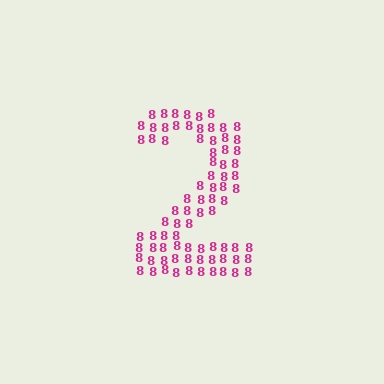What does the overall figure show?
The overall figure shows the digit 2.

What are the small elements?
The small elements are digit 8's.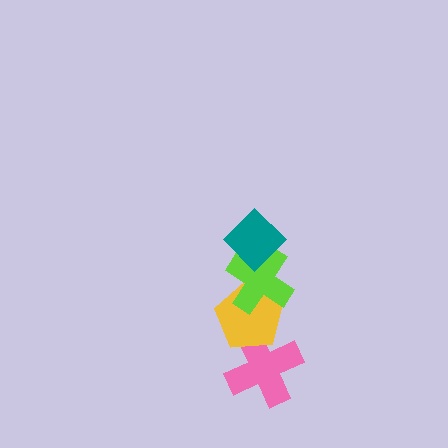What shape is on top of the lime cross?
The teal diamond is on top of the lime cross.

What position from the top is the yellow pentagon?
The yellow pentagon is 3rd from the top.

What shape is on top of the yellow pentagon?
The lime cross is on top of the yellow pentagon.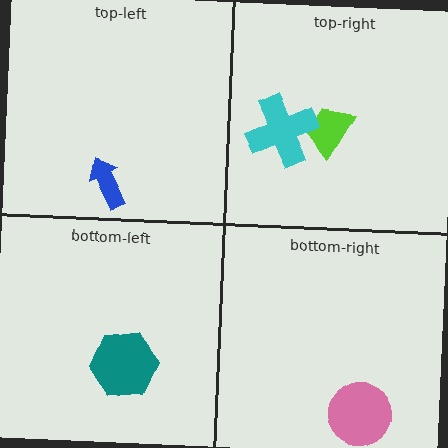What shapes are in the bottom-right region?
The pink circle.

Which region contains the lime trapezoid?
The top-right region.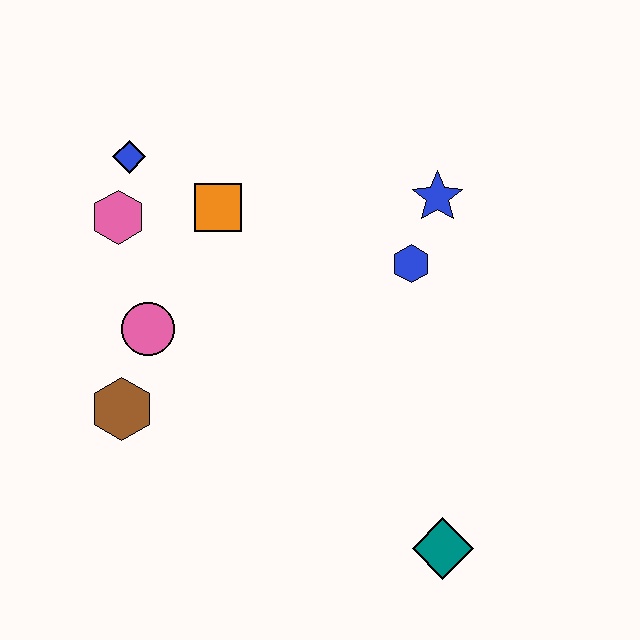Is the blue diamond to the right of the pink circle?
No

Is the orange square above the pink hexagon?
Yes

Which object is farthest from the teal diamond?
The blue diamond is farthest from the teal diamond.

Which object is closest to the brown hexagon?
The pink circle is closest to the brown hexagon.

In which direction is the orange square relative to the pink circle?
The orange square is above the pink circle.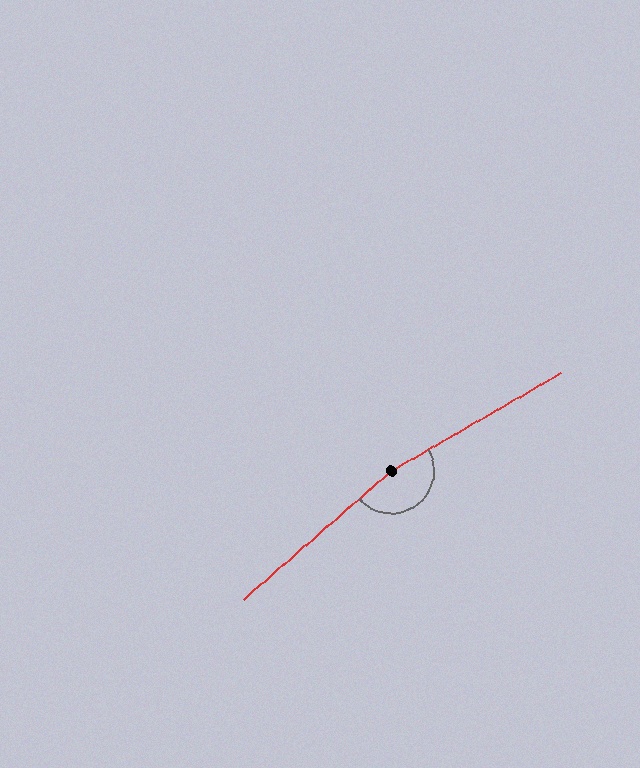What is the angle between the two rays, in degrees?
Approximately 169 degrees.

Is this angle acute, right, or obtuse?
It is obtuse.